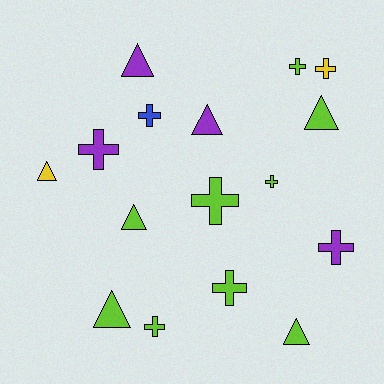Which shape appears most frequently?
Cross, with 9 objects.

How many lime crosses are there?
There are 5 lime crosses.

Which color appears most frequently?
Lime, with 9 objects.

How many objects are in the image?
There are 16 objects.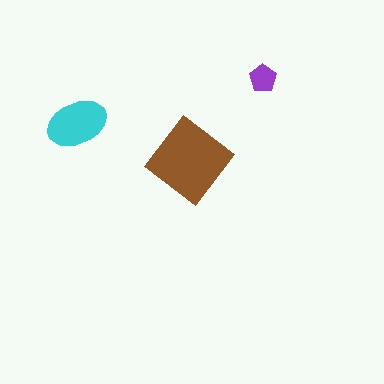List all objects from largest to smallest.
The brown diamond, the cyan ellipse, the purple pentagon.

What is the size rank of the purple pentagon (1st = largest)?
3rd.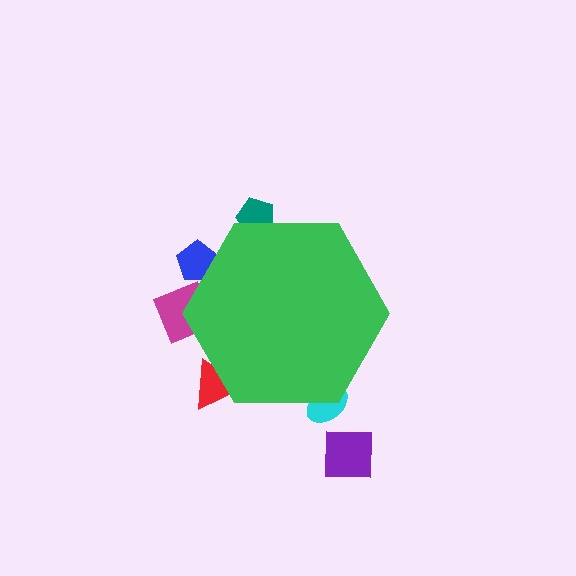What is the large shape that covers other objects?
A green hexagon.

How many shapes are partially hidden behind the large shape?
5 shapes are partially hidden.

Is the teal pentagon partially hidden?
Yes, the teal pentagon is partially hidden behind the green hexagon.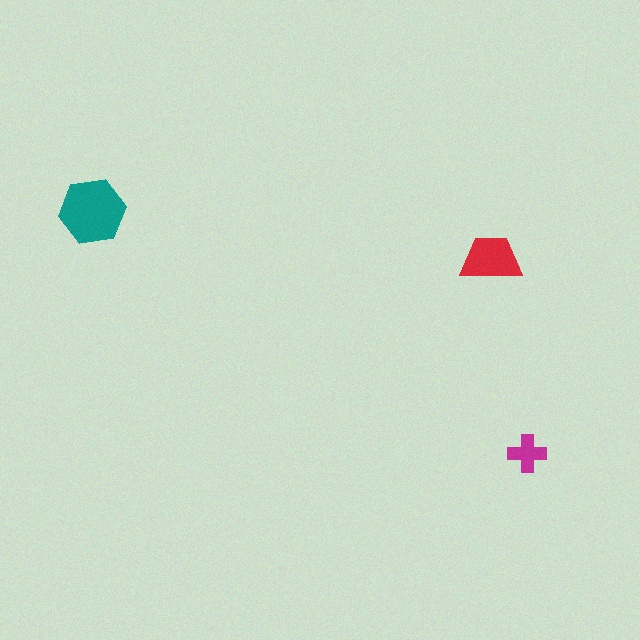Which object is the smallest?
The magenta cross.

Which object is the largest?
The teal hexagon.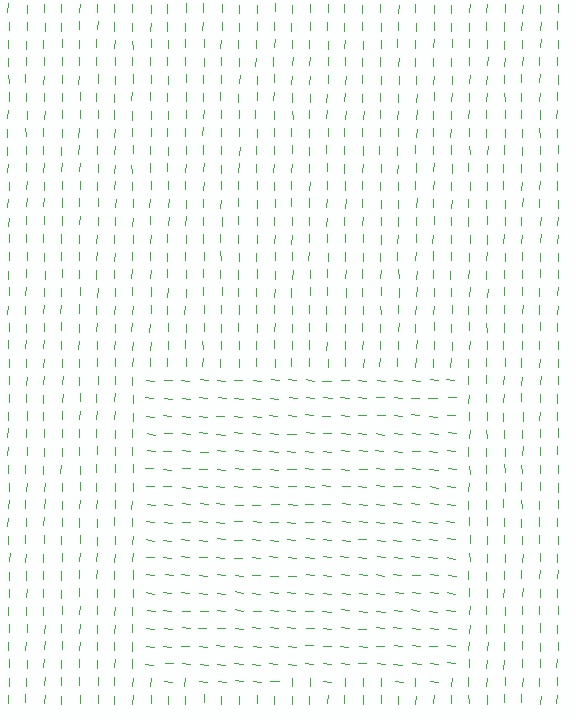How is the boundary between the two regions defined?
The boundary is defined purely by a change in line orientation (approximately 86 degrees difference). All lines are the same color and thickness.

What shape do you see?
I see a rectangle.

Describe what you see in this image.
The image is filled with small green line segments. A rectangle region in the image has lines oriented differently from the surrounding lines, creating a visible texture boundary.